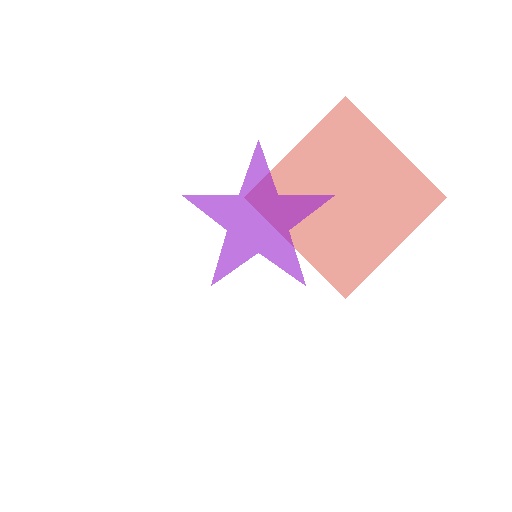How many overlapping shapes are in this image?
There are 2 overlapping shapes in the image.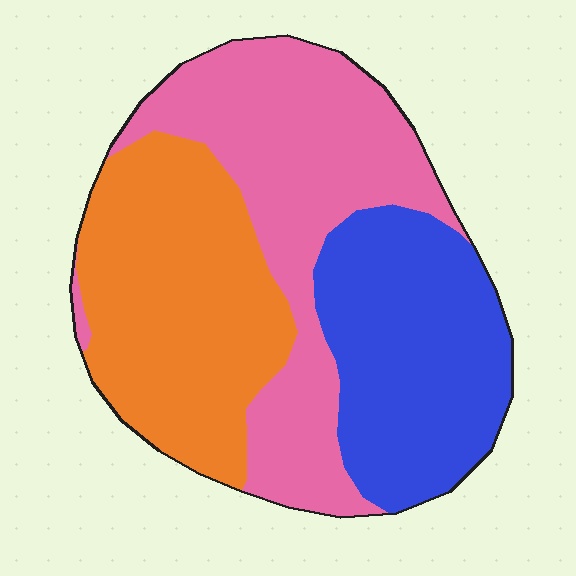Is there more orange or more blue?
Orange.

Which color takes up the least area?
Blue, at roughly 30%.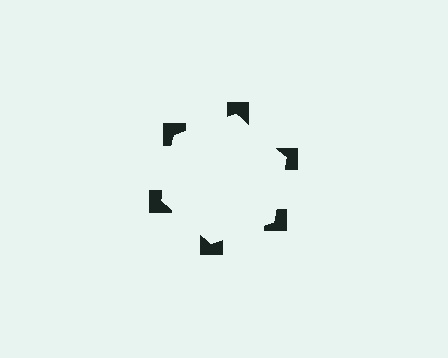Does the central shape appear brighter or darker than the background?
It typically appears slightly brighter than the background, even though no actual brightness change is drawn.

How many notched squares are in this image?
There are 6 — one at each vertex of the illusory hexagon.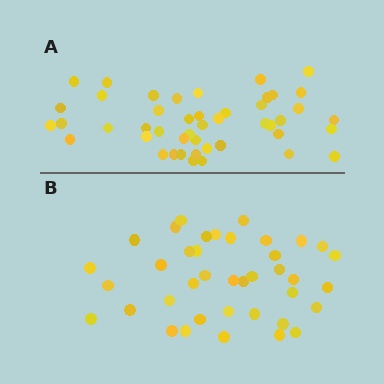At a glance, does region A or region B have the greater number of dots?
Region A (the top region) has more dots.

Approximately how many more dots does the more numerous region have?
Region A has roughly 8 or so more dots than region B.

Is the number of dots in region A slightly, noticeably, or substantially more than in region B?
Region A has only slightly more — the two regions are fairly close. The ratio is roughly 1.2 to 1.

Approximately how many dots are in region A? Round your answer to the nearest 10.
About 50 dots. (The exact count is 46, which rounds to 50.)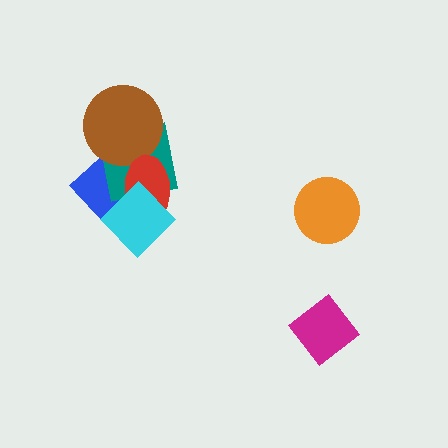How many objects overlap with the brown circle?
2 objects overlap with the brown circle.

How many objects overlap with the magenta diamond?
0 objects overlap with the magenta diamond.